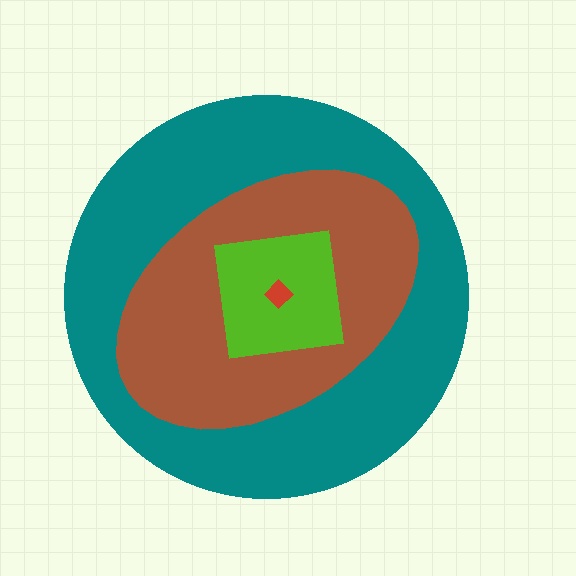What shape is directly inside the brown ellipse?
The lime square.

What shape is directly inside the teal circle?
The brown ellipse.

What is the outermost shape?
The teal circle.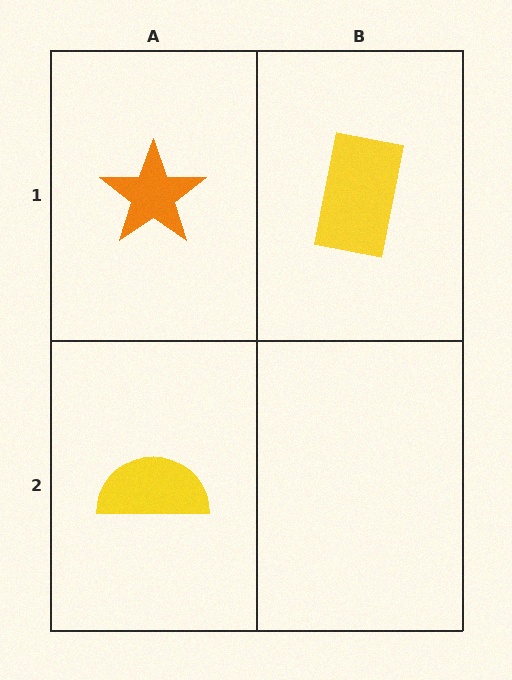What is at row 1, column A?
An orange star.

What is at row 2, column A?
A yellow semicircle.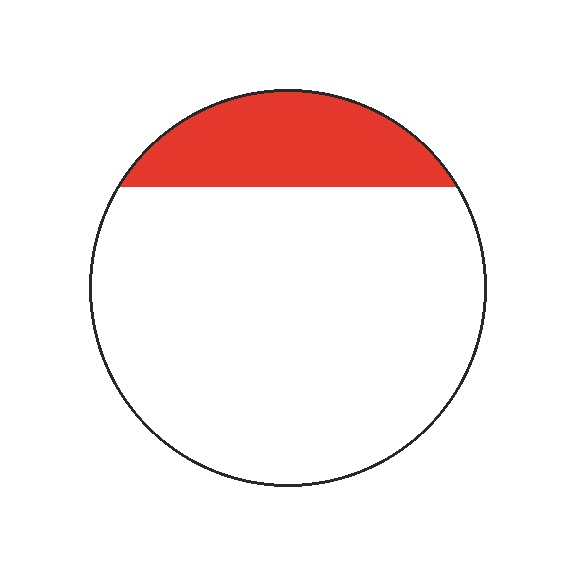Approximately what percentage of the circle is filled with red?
Approximately 20%.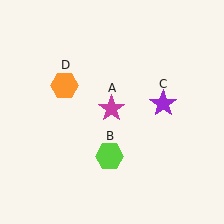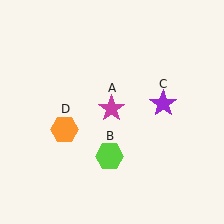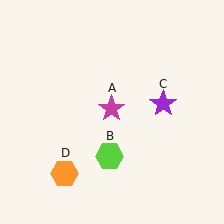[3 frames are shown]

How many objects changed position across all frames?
1 object changed position: orange hexagon (object D).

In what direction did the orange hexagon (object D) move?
The orange hexagon (object D) moved down.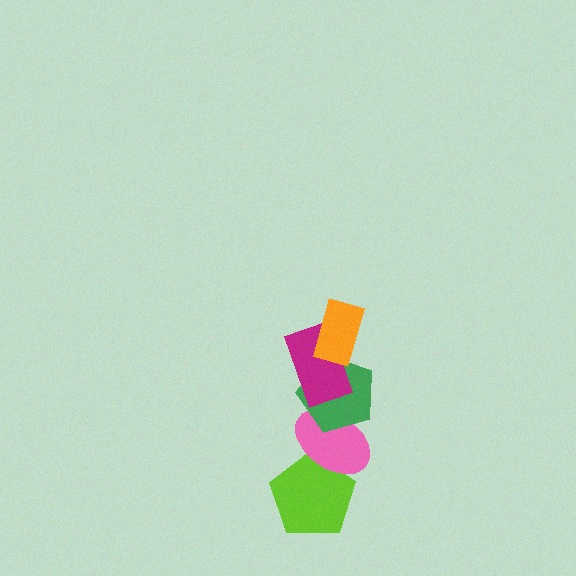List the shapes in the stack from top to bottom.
From top to bottom: the orange rectangle, the magenta rectangle, the green pentagon, the pink ellipse, the lime pentagon.